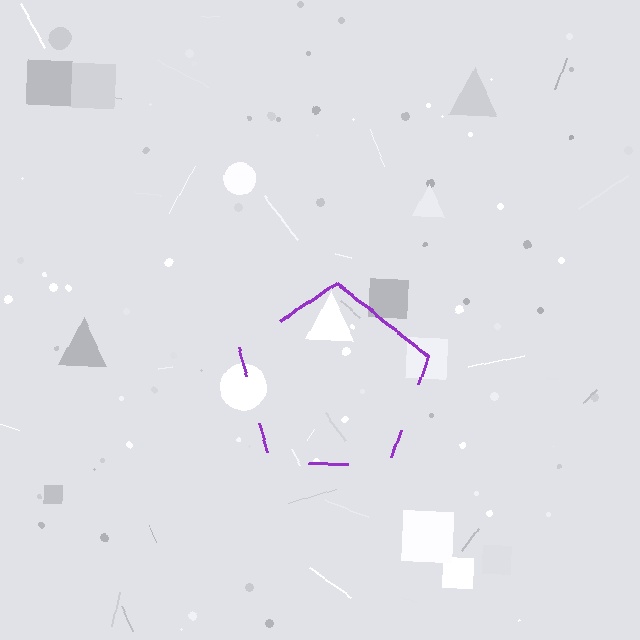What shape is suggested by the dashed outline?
The dashed outline suggests a pentagon.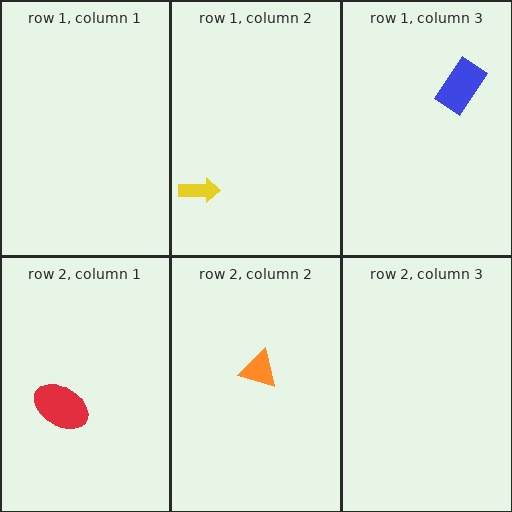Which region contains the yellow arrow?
The row 1, column 2 region.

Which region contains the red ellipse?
The row 2, column 1 region.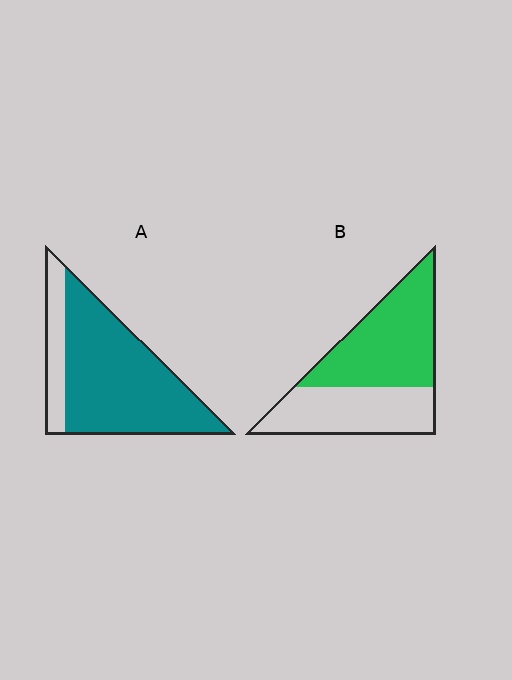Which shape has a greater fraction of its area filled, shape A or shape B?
Shape A.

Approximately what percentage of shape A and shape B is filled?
A is approximately 80% and B is approximately 55%.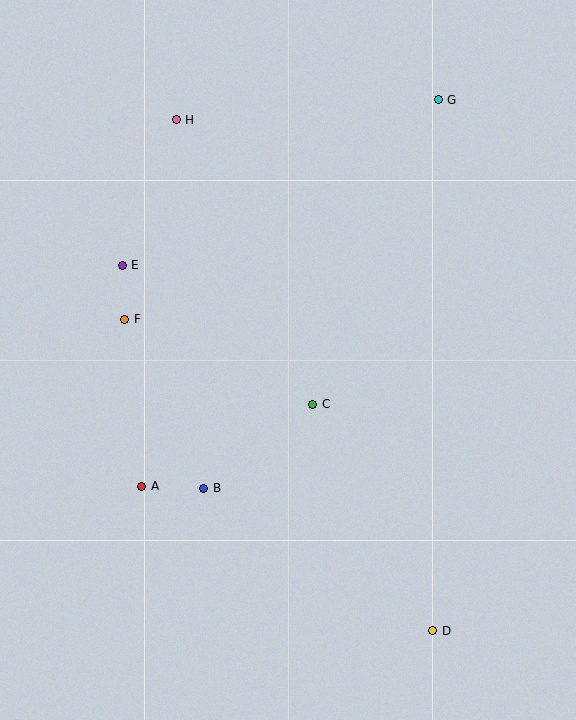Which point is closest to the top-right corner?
Point G is closest to the top-right corner.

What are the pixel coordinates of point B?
Point B is at (204, 488).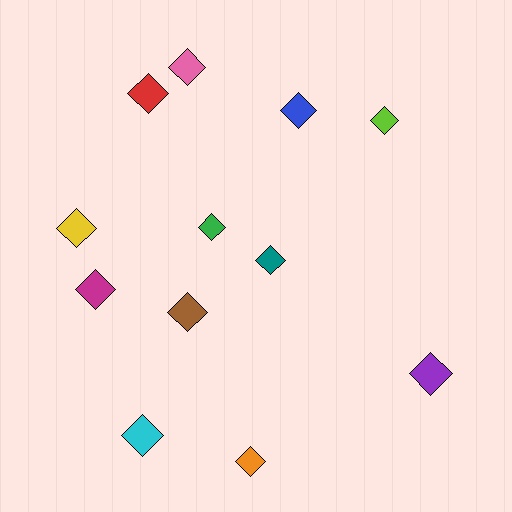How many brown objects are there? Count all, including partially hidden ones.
There is 1 brown object.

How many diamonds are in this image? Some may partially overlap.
There are 12 diamonds.